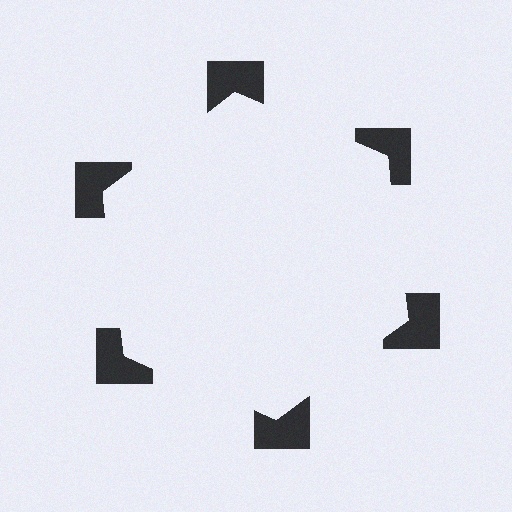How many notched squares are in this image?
There are 6 — one at each vertex of the illusory hexagon.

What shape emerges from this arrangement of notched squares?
An illusory hexagon — its edges are inferred from the aligned wedge cuts in the notched squares, not physically drawn.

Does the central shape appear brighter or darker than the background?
It typically appears slightly brighter than the background, even though no actual brightness change is drawn.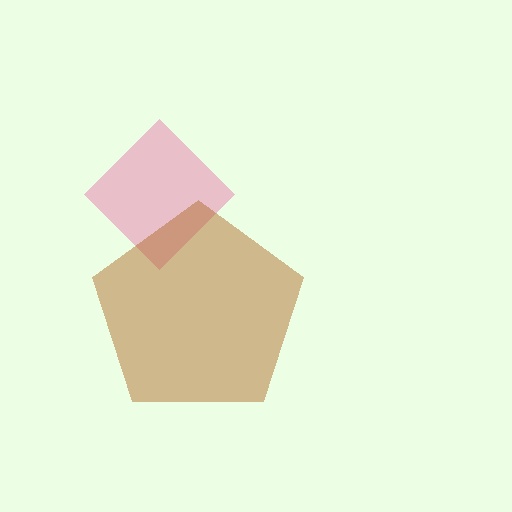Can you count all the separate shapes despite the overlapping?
Yes, there are 2 separate shapes.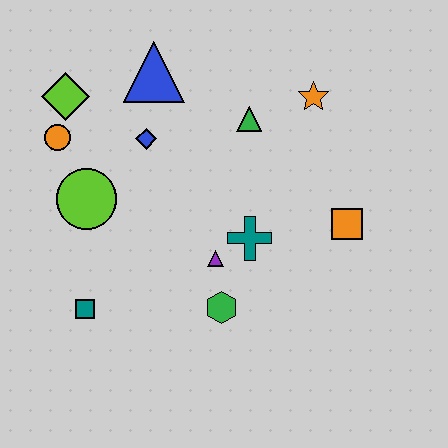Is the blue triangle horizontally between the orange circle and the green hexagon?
Yes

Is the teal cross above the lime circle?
No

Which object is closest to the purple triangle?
The teal cross is closest to the purple triangle.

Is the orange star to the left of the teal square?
No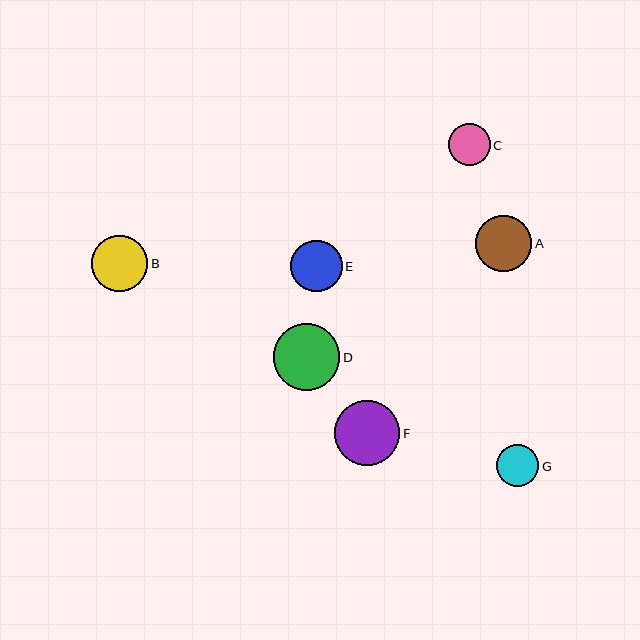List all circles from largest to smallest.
From largest to smallest: D, F, B, A, E, C, G.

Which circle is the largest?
Circle D is the largest with a size of approximately 67 pixels.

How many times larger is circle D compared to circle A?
Circle D is approximately 1.2 times the size of circle A.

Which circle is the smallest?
Circle G is the smallest with a size of approximately 42 pixels.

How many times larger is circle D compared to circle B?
Circle D is approximately 1.2 times the size of circle B.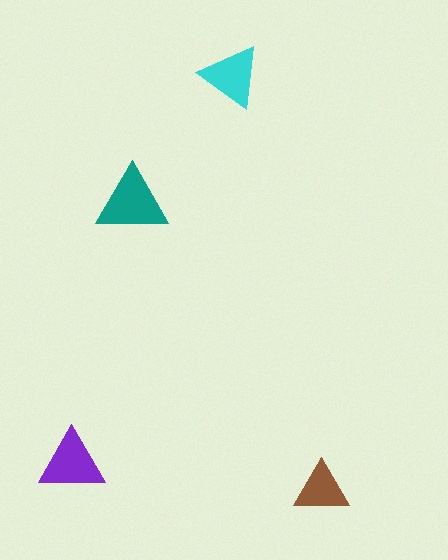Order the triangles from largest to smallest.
the teal one, the purple one, the cyan one, the brown one.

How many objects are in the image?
There are 4 objects in the image.